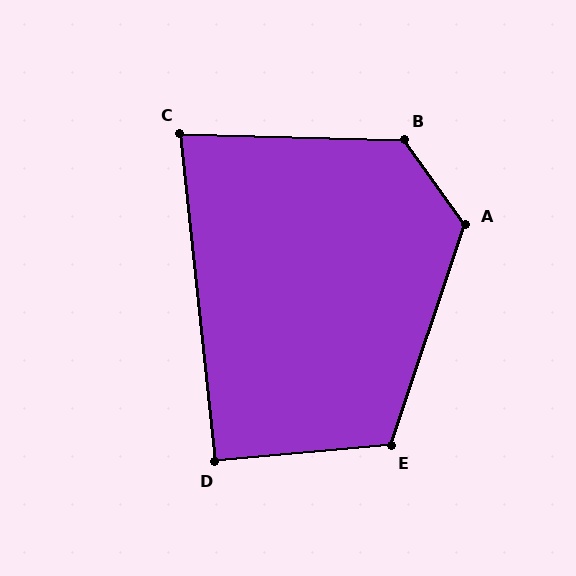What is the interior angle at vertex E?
Approximately 114 degrees (obtuse).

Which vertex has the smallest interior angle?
C, at approximately 82 degrees.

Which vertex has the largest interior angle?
B, at approximately 127 degrees.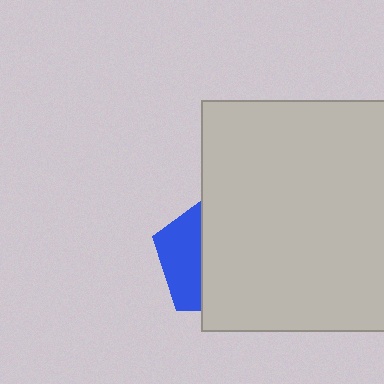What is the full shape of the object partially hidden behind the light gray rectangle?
The partially hidden object is a blue pentagon.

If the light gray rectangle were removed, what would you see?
You would see the complete blue pentagon.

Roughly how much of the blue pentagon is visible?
A small part of it is visible (roughly 34%).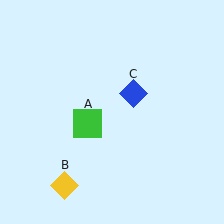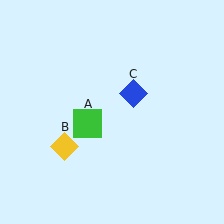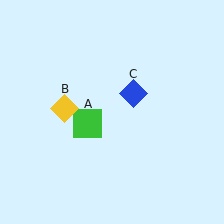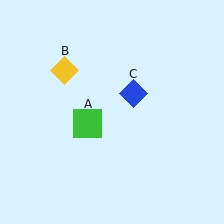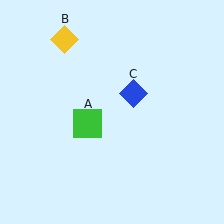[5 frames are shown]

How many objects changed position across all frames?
1 object changed position: yellow diamond (object B).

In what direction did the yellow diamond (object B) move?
The yellow diamond (object B) moved up.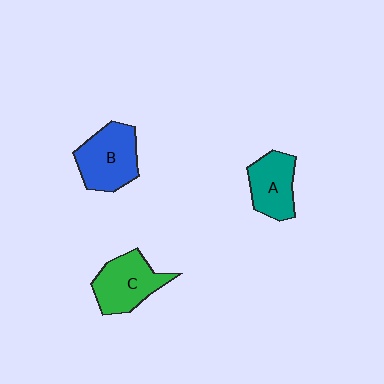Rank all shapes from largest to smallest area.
From largest to smallest: B (blue), C (green), A (teal).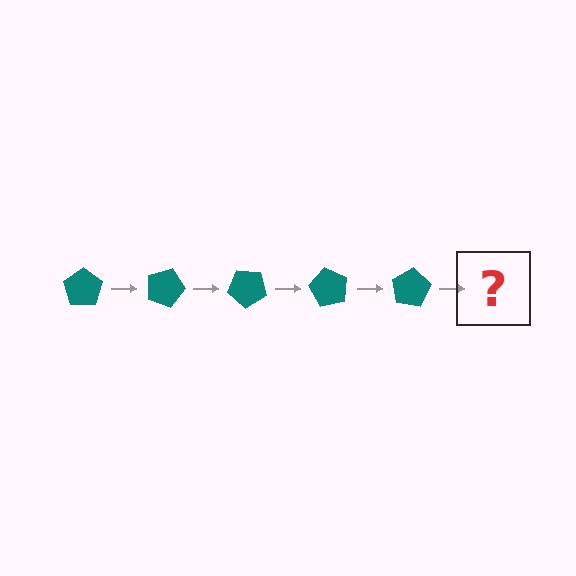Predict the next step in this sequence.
The next step is a teal pentagon rotated 100 degrees.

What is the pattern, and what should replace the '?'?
The pattern is that the pentagon rotates 20 degrees each step. The '?' should be a teal pentagon rotated 100 degrees.